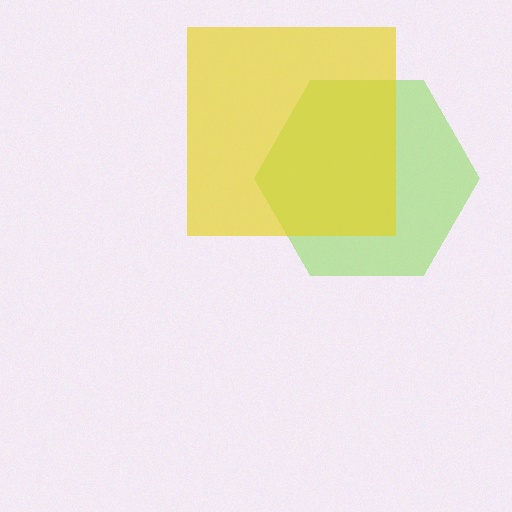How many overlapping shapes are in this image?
There are 2 overlapping shapes in the image.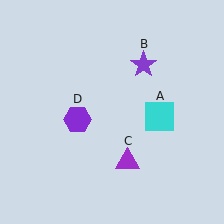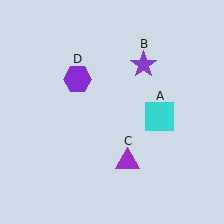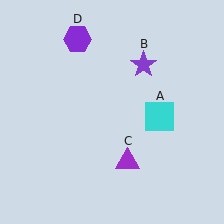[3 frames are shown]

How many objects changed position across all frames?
1 object changed position: purple hexagon (object D).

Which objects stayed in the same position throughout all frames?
Cyan square (object A) and purple star (object B) and purple triangle (object C) remained stationary.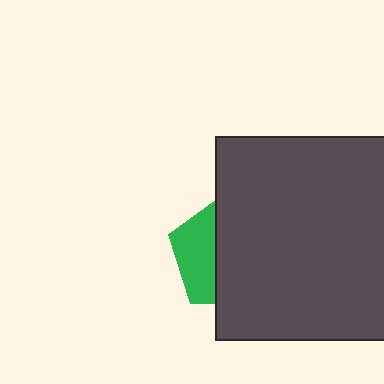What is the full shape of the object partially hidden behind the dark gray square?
The partially hidden object is a green pentagon.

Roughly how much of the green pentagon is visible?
A small part of it is visible (roughly 37%).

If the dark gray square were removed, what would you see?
You would see the complete green pentagon.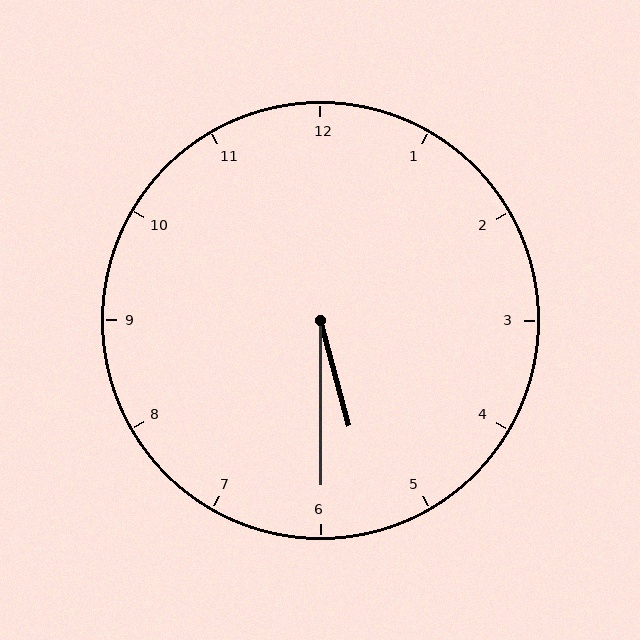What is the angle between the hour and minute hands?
Approximately 15 degrees.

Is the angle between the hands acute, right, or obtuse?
It is acute.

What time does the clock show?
5:30.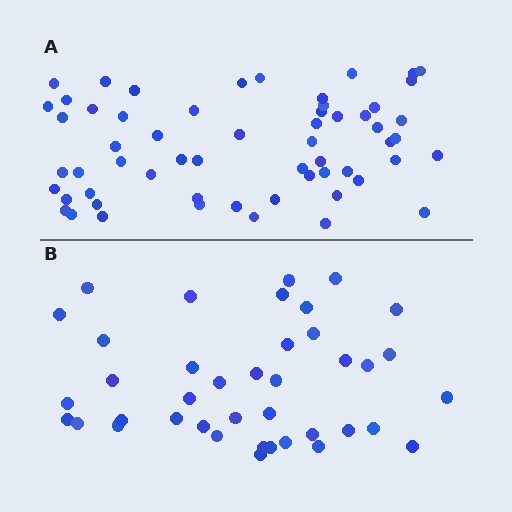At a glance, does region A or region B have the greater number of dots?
Region A (the top region) has more dots.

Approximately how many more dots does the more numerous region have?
Region A has approximately 20 more dots than region B.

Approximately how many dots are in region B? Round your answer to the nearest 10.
About 40 dots.